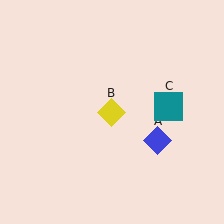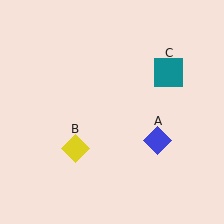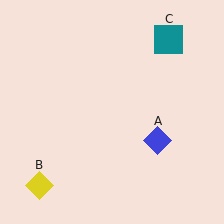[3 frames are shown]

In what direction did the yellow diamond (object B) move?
The yellow diamond (object B) moved down and to the left.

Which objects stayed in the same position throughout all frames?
Blue diamond (object A) remained stationary.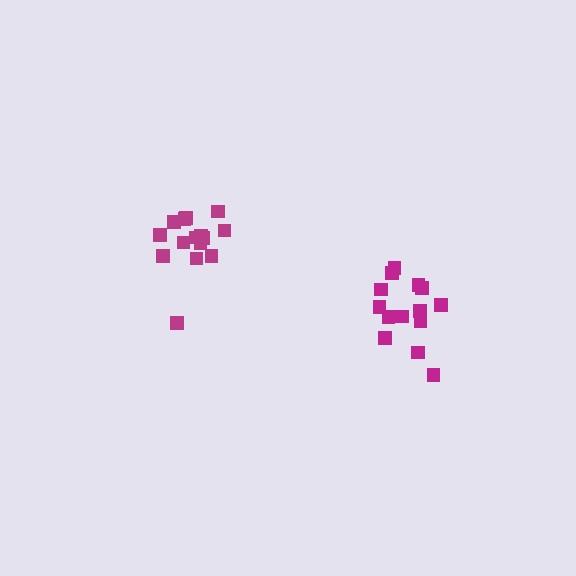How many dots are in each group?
Group 1: 14 dots, Group 2: 15 dots (29 total).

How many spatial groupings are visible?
There are 2 spatial groupings.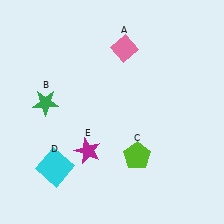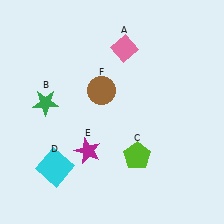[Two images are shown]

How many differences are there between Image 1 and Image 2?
There is 1 difference between the two images.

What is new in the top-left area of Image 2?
A brown circle (F) was added in the top-left area of Image 2.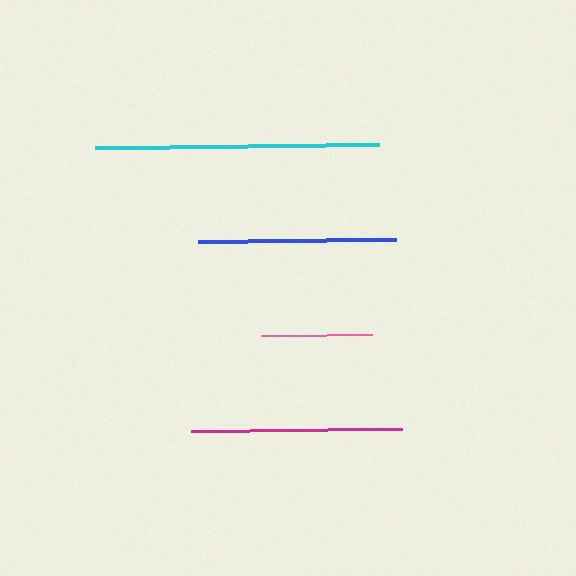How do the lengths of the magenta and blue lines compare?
The magenta and blue lines are approximately the same length.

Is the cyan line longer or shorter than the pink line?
The cyan line is longer than the pink line.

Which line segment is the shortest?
The pink line is the shortest at approximately 111 pixels.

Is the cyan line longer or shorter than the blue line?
The cyan line is longer than the blue line.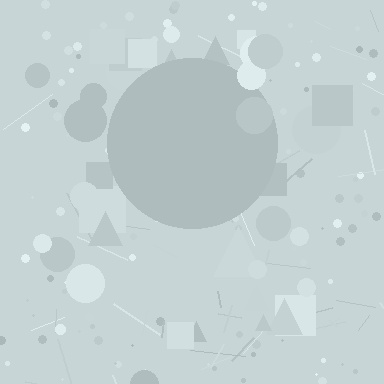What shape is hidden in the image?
A circle is hidden in the image.